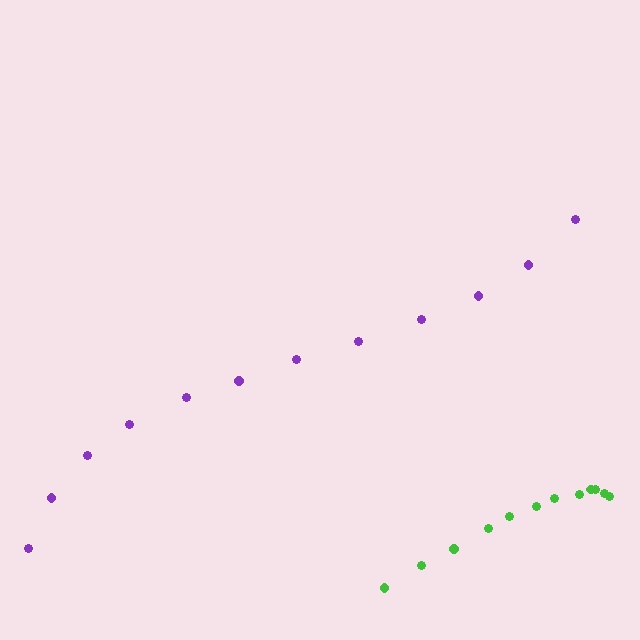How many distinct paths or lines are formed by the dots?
There are 2 distinct paths.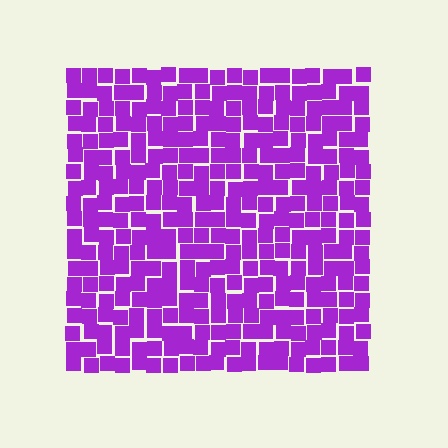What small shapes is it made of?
It is made of small squares.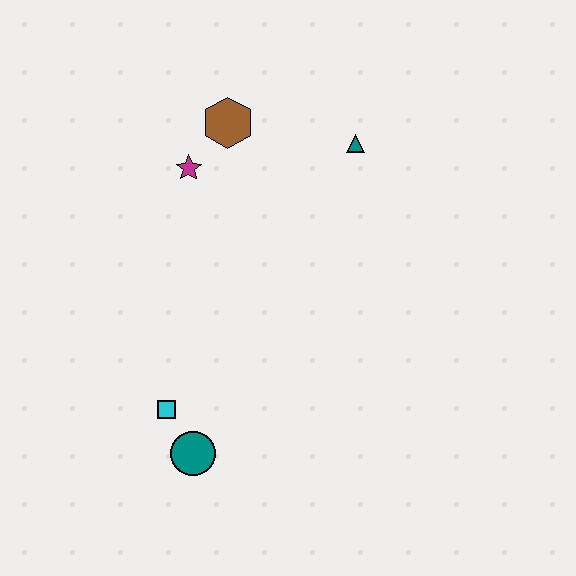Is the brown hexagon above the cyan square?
Yes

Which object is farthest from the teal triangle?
The teal circle is farthest from the teal triangle.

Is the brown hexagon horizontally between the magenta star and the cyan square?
No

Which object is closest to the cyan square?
The teal circle is closest to the cyan square.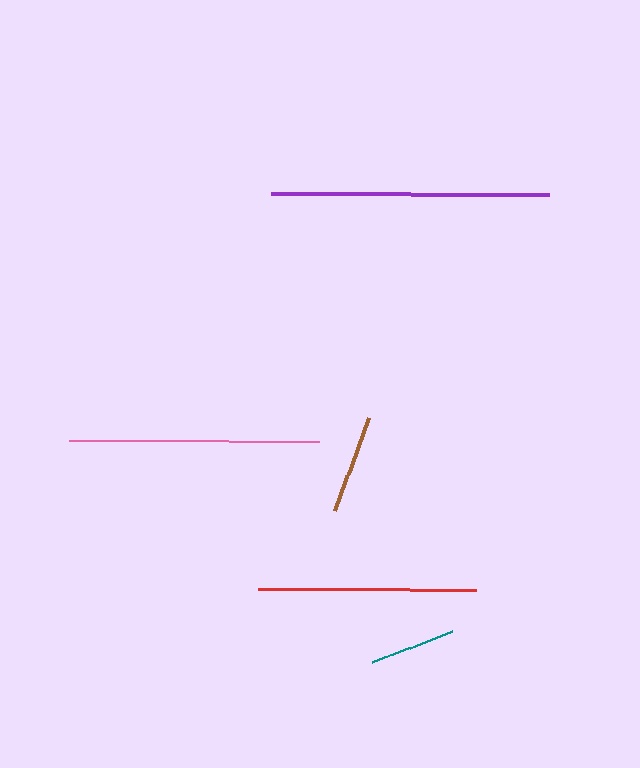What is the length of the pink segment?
The pink segment is approximately 250 pixels long.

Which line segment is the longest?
The purple line is the longest at approximately 278 pixels.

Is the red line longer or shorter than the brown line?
The red line is longer than the brown line.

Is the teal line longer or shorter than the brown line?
The brown line is longer than the teal line.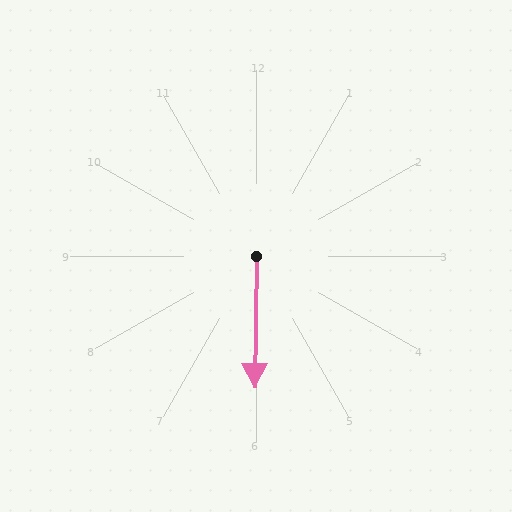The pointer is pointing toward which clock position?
Roughly 6 o'clock.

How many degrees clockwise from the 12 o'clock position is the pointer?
Approximately 181 degrees.